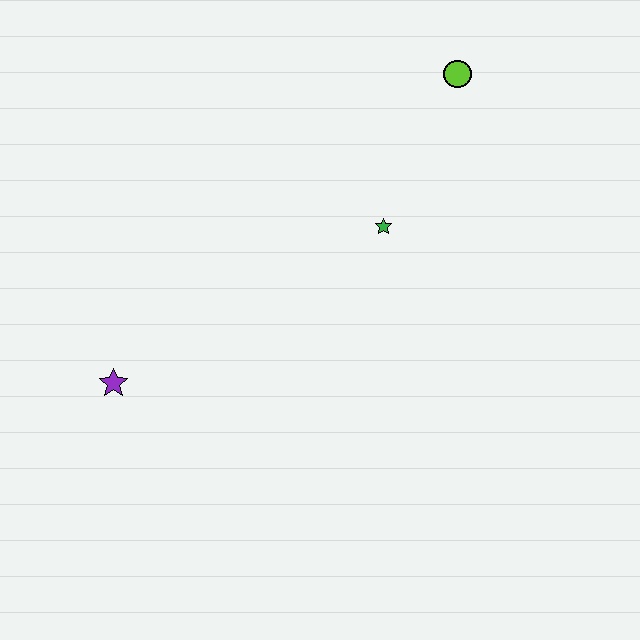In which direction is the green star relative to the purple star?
The green star is to the right of the purple star.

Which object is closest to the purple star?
The green star is closest to the purple star.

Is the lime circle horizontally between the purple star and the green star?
No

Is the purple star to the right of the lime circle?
No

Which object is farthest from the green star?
The purple star is farthest from the green star.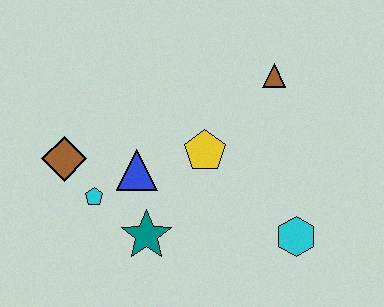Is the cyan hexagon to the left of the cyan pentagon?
No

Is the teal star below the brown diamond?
Yes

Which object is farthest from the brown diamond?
The cyan hexagon is farthest from the brown diamond.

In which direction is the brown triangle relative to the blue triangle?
The brown triangle is to the right of the blue triangle.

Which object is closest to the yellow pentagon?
The blue triangle is closest to the yellow pentagon.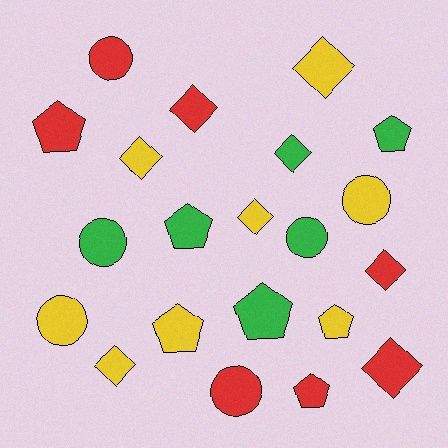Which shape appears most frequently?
Diamond, with 8 objects.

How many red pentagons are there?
There are 2 red pentagons.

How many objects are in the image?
There are 21 objects.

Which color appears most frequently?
Yellow, with 8 objects.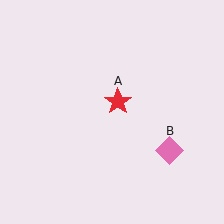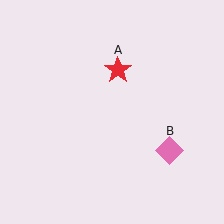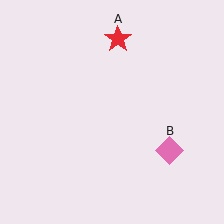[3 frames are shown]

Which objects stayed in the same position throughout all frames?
Pink diamond (object B) remained stationary.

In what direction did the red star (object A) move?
The red star (object A) moved up.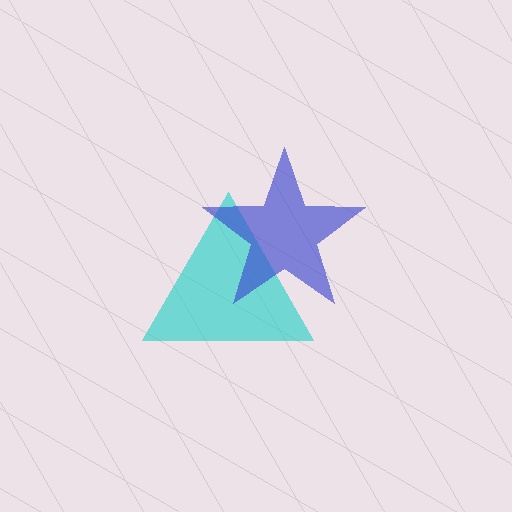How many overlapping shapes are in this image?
There are 2 overlapping shapes in the image.